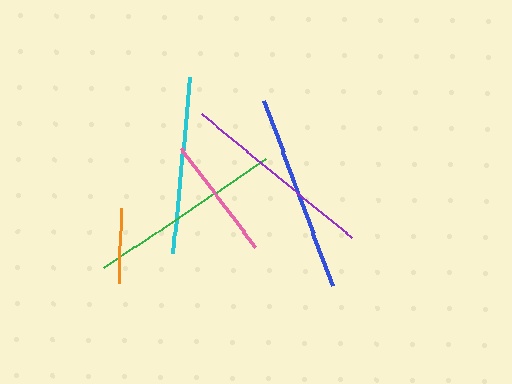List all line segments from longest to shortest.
From longest to shortest: blue, green, purple, cyan, pink, orange.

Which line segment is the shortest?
The orange line is the shortest at approximately 75 pixels.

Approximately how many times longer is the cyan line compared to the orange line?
The cyan line is approximately 2.4 times the length of the orange line.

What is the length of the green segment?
The green segment is approximately 195 pixels long.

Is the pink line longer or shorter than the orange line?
The pink line is longer than the orange line.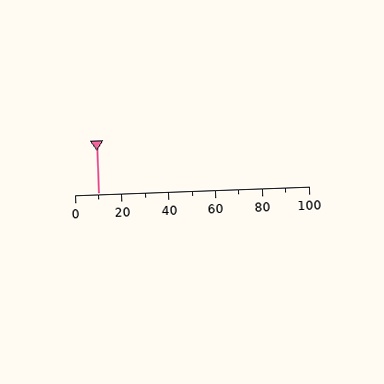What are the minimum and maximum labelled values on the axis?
The axis runs from 0 to 100.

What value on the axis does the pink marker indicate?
The marker indicates approximately 10.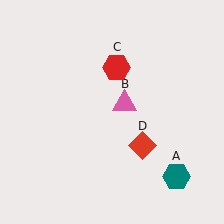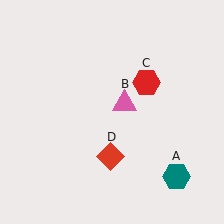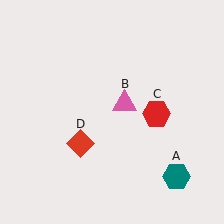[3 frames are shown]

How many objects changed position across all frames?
2 objects changed position: red hexagon (object C), red diamond (object D).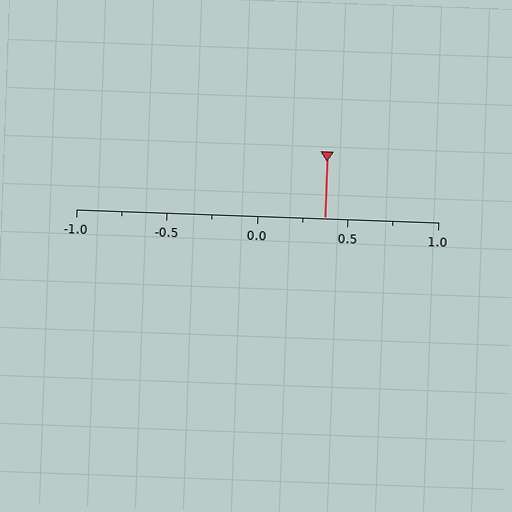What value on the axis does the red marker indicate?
The marker indicates approximately 0.38.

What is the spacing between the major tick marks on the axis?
The major ticks are spaced 0.5 apart.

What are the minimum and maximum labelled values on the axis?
The axis runs from -1.0 to 1.0.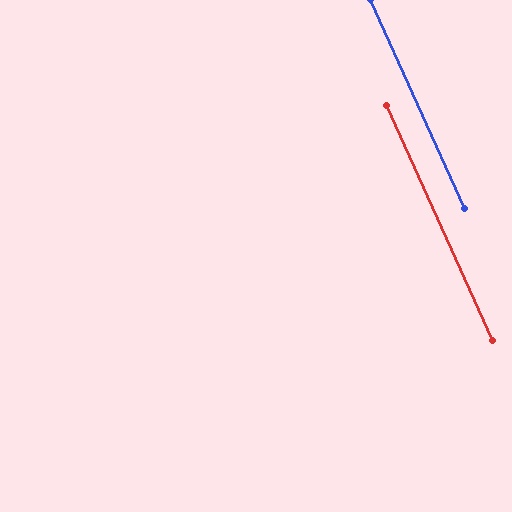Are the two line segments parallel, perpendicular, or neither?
Parallel — their directions differ by only 0.0°.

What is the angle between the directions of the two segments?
Approximately 0 degrees.